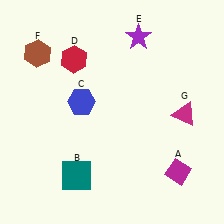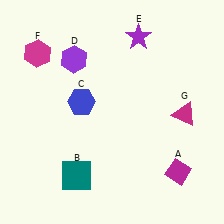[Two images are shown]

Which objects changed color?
D changed from red to purple. F changed from brown to magenta.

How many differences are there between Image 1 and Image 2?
There are 2 differences between the two images.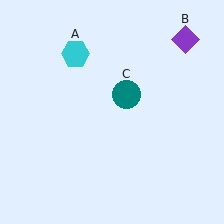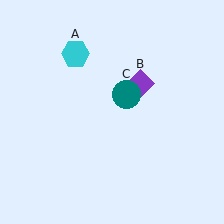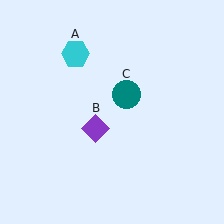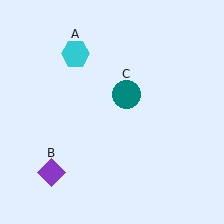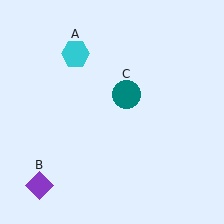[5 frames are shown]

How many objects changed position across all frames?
1 object changed position: purple diamond (object B).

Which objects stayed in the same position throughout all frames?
Cyan hexagon (object A) and teal circle (object C) remained stationary.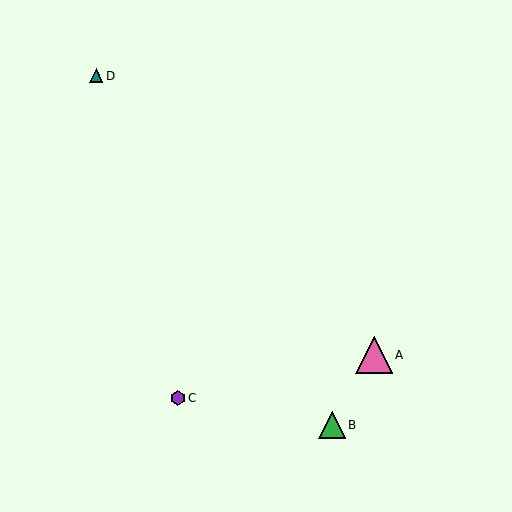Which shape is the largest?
The pink triangle (labeled A) is the largest.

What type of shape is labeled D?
Shape D is a teal triangle.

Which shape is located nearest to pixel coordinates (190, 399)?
The purple hexagon (labeled C) at (178, 398) is nearest to that location.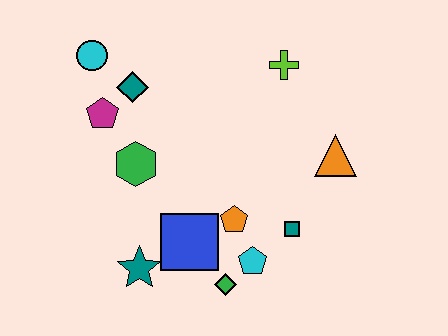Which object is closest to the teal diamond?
The magenta pentagon is closest to the teal diamond.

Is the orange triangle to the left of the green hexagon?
No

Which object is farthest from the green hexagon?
The orange triangle is farthest from the green hexagon.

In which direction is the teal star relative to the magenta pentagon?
The teal star is below the magenta pentagon.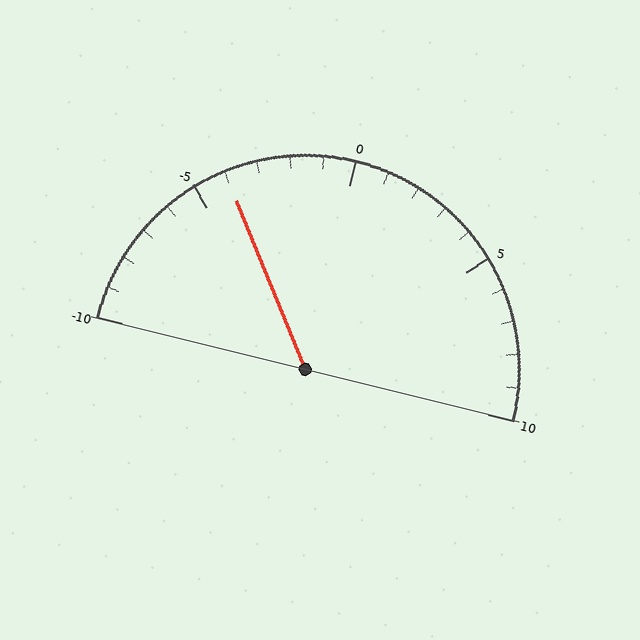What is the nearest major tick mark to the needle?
The nearest major tick mark is -5.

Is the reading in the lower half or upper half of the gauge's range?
The reading is in the lower half of the range (-10 to 10).